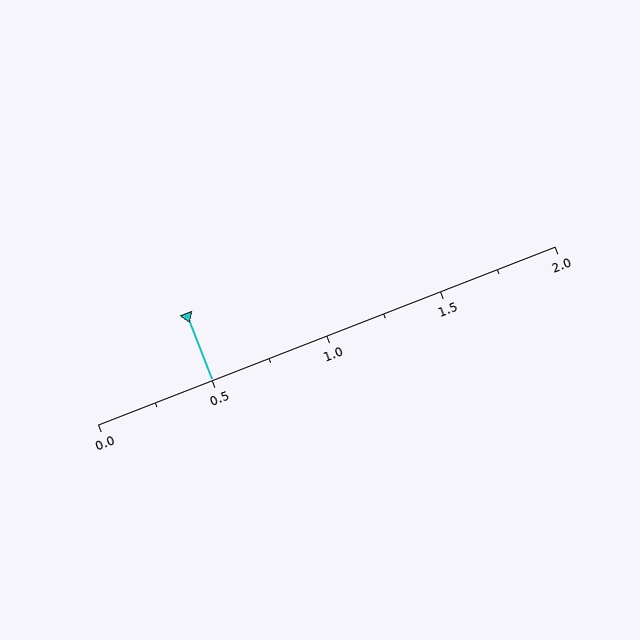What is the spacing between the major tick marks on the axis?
The major ticks are spaced 0.5 apart.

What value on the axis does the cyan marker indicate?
The marker indicates approximately 0.5.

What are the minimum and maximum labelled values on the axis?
The axis runs from 0.0 to 2.0.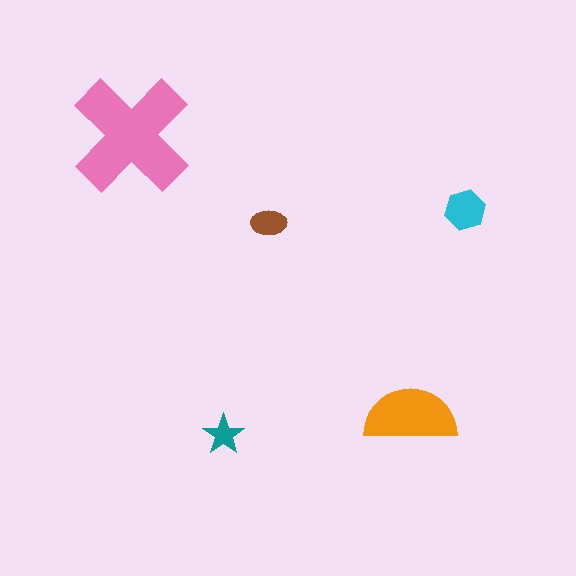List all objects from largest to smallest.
The pink cross, the orange semicircle, the cyan hexagon, the brown ellipse, the teal star.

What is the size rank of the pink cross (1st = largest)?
1st.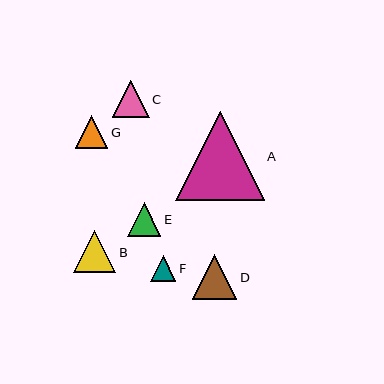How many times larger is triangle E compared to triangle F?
Triangle E is approximately 1.3 times the size of triangle F.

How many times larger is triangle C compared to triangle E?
Triangle C is approximately 1.1 times the size of triangle E.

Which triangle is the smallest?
Triangle F is the smallest with a size of approximately 25 pixels.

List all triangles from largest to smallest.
From largest to smallest: A, D, B, C, E, G, F.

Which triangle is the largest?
Triangle A is the largest with a size of approximately 88 pixels.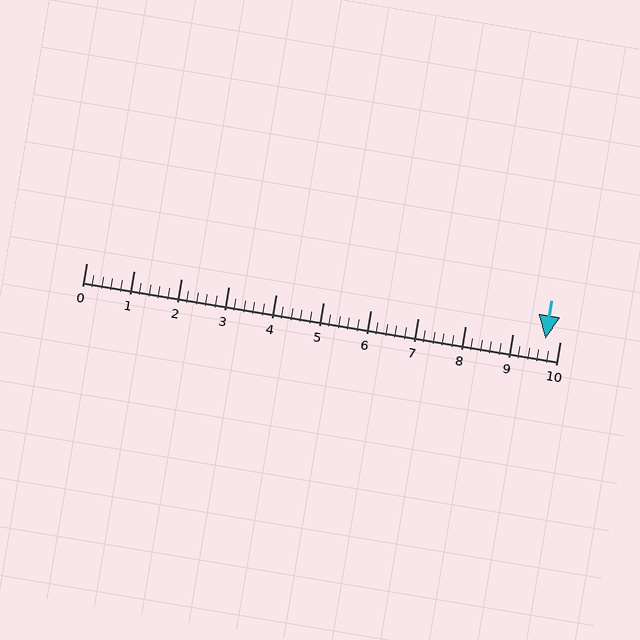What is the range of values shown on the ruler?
The ruler shows values from 0 to 10.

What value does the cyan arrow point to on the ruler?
The cyan arrow points to approximately 9.7.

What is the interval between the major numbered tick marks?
The major tick marks are spaced 1 units apart.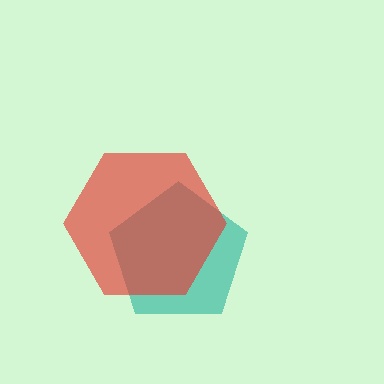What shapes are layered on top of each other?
The layered shapes are: a teal pentagon, a red hexagon.